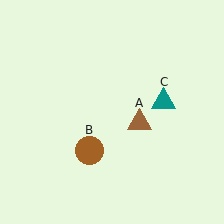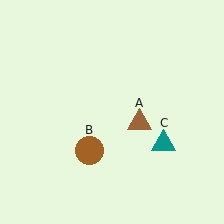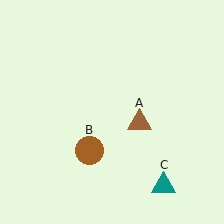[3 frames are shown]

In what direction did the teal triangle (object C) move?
The teal triangle (object C) moved down.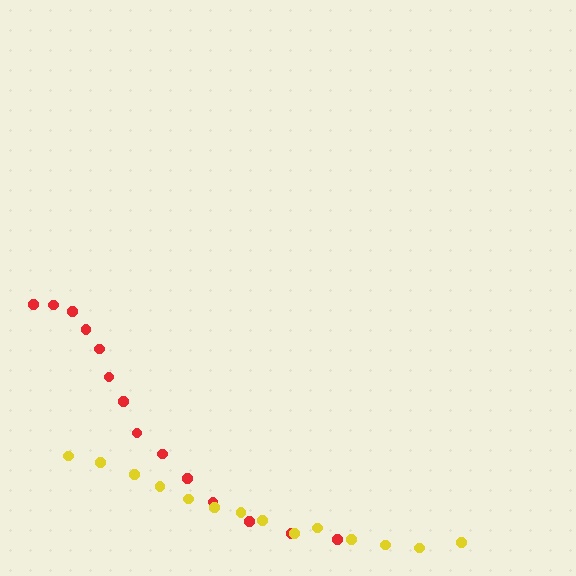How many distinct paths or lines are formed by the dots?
There are 2 distinct paths.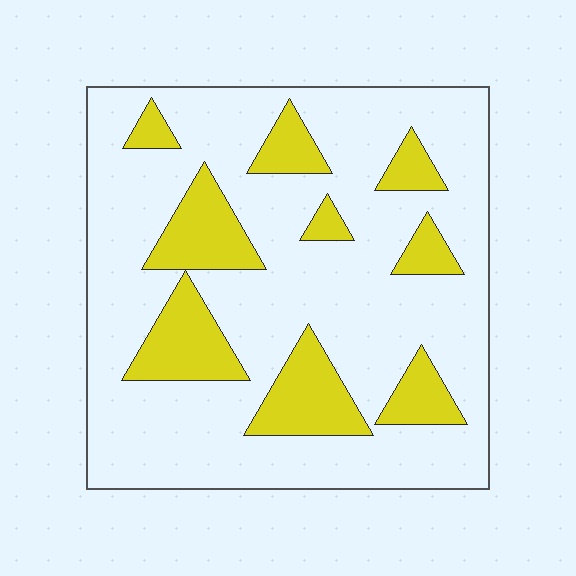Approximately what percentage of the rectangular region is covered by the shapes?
Approximately 20%.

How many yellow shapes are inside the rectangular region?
9.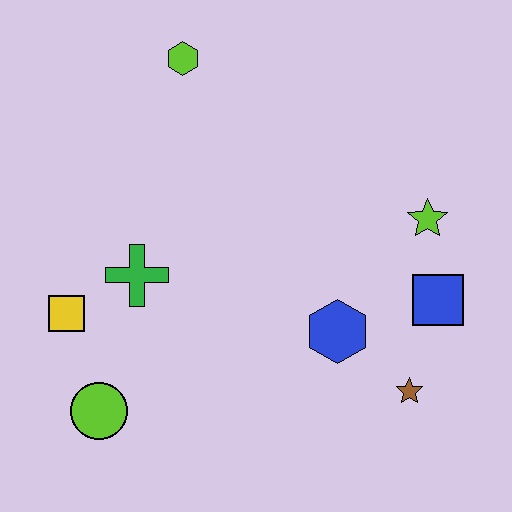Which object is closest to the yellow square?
The green cross is closest to the yellow square.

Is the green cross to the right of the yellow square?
Yes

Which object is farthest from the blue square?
The yellow square is farthest from the blue square.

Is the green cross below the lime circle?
No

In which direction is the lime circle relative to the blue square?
The lime circle is to the left of the blue square.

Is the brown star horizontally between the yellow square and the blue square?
Yes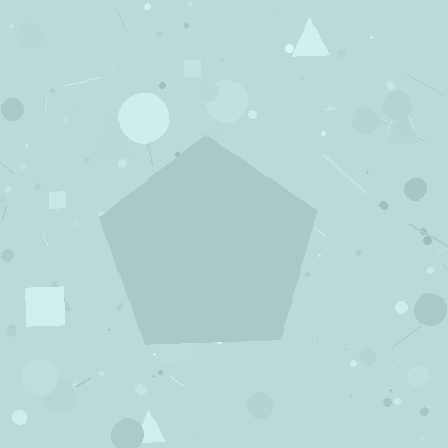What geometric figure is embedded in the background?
A pentagon is embedded in the background.